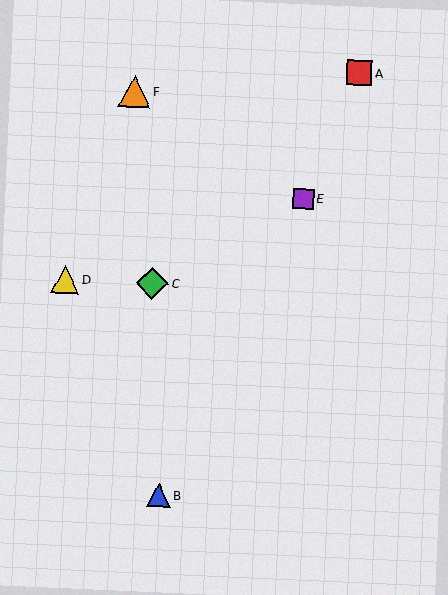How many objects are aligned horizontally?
2 objects (C, D) are aligned horizontally.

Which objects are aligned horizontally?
Objects C, D are aligned horizontally.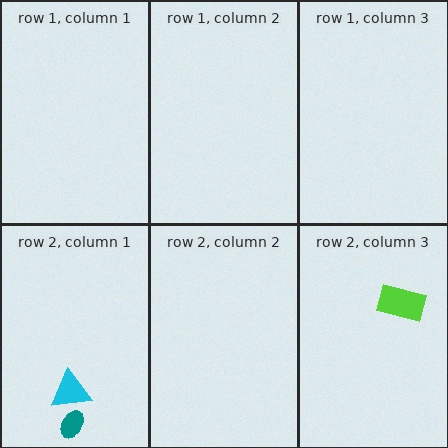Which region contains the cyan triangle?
The row 2, column 1 region.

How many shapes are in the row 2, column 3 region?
1.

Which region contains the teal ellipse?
The row 2, column 1 region.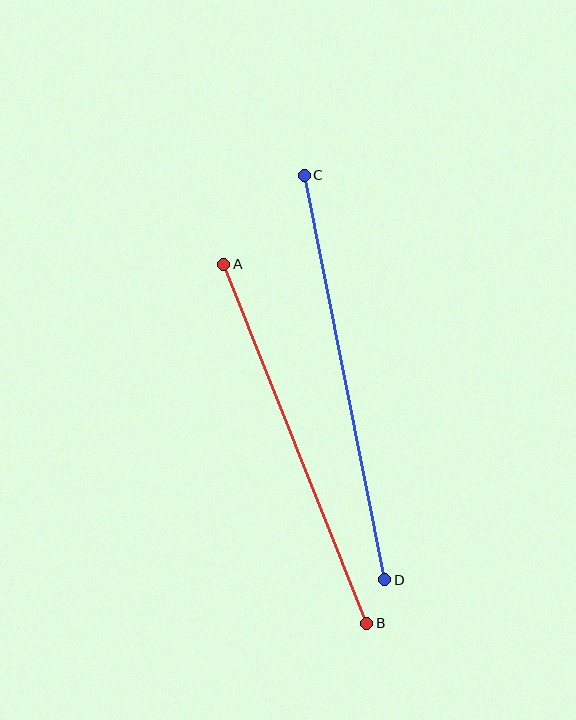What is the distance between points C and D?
The distance is approximately 412 pixels.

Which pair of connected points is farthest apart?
Points C and D are farthest apart.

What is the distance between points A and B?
The distance is approximately 387 pixels.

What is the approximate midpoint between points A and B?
The midpoint is at approximately (295, 444) pixels.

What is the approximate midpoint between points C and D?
The midpoint is at approximately (344, 378) pixels.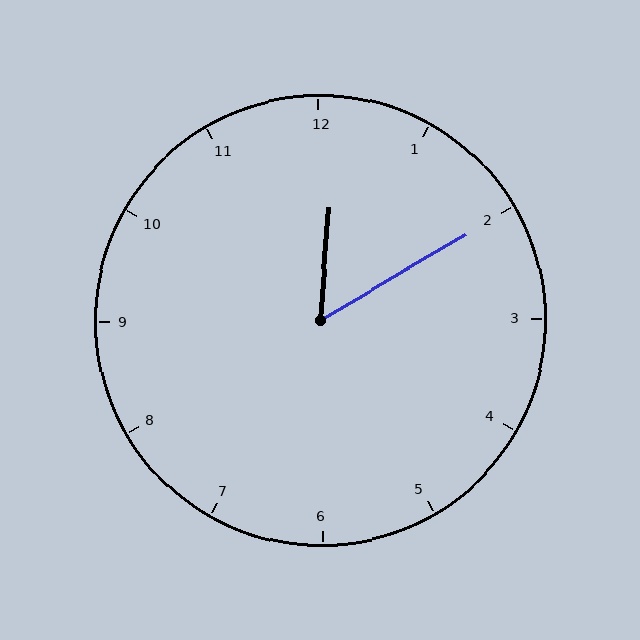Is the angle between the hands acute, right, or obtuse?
It is acute.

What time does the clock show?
12:10.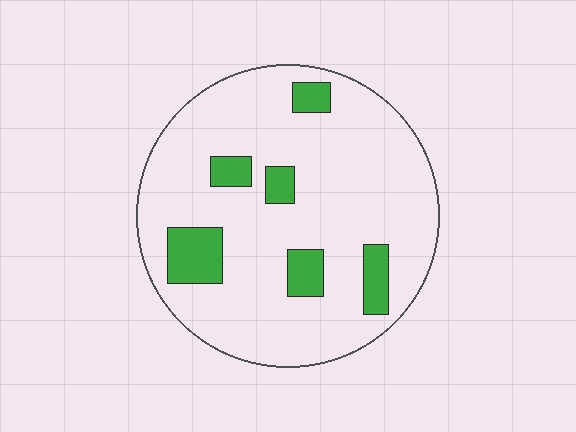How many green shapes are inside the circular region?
6.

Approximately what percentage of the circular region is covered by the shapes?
Approximately 15%.